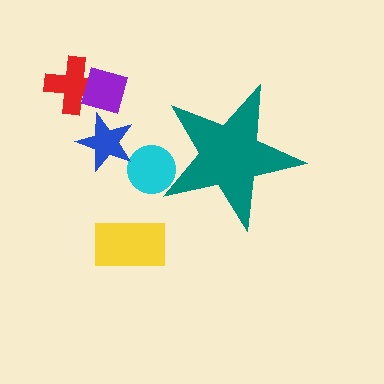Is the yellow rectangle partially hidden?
No, the yellow rectangle is fully visible.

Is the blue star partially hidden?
No, the blue star is fully visible.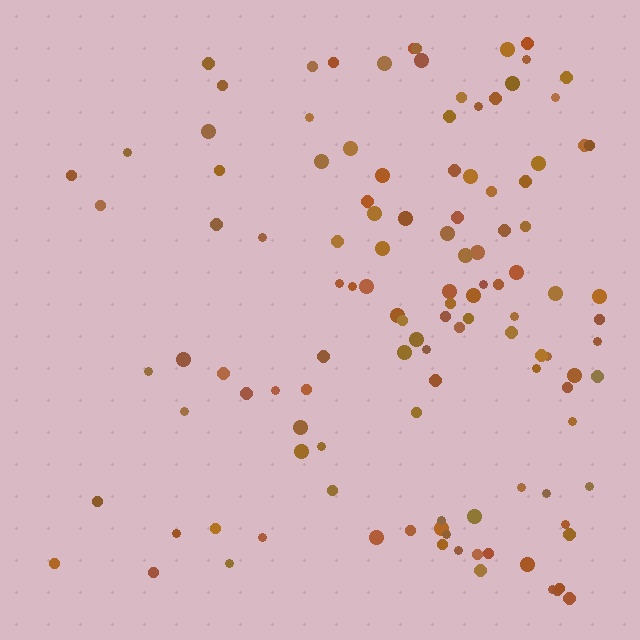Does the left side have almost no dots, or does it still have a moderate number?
Still a moderate number, just noticeably fewer than the right.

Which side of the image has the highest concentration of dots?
The right.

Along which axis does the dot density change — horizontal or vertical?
Horizontal.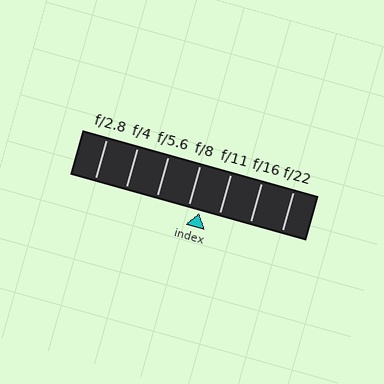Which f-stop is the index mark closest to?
The index mark is closest to f/8.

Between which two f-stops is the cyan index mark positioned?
The index mark is between f/8 and f/11.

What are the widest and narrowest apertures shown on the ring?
The widest aperture shown is f/2.8 and the narrowest is f/22.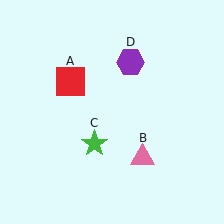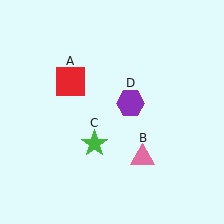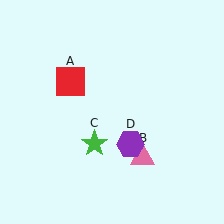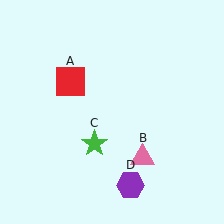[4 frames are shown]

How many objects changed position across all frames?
1 object changed position: purple hexagon (object D).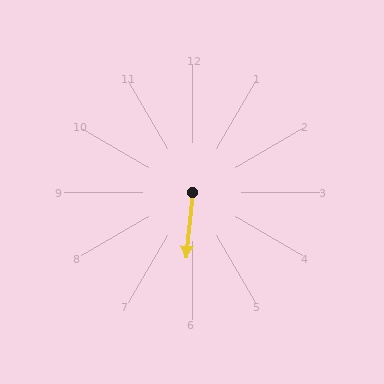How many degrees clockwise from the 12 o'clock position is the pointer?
Approximately 185 degrees.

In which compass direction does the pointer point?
South.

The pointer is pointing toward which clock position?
Roughly 6 o'clock.